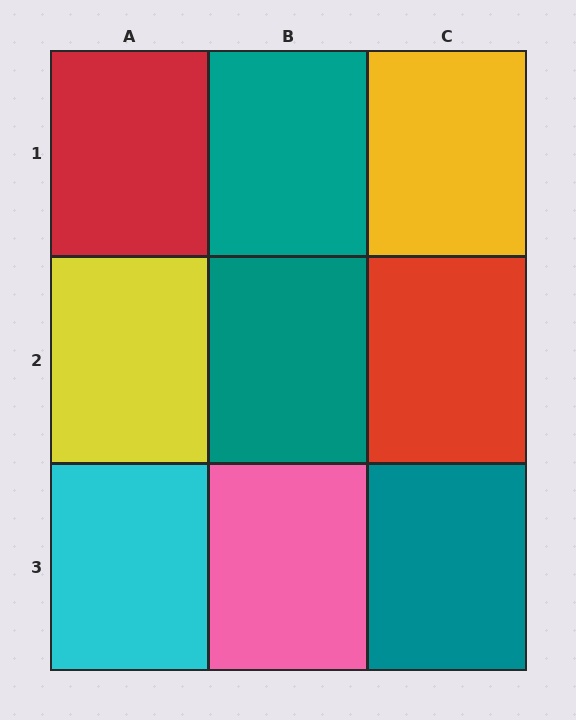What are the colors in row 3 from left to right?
Cyan, pink, teal.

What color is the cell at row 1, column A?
Red.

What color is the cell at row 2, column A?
Yellow.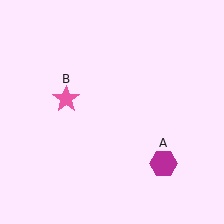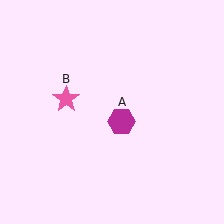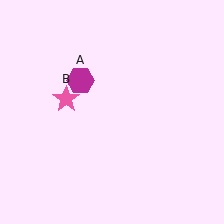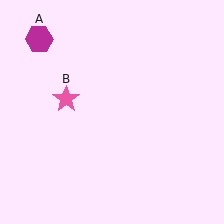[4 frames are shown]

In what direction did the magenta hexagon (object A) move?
The magenta hexagon (object A) moved up and to the left.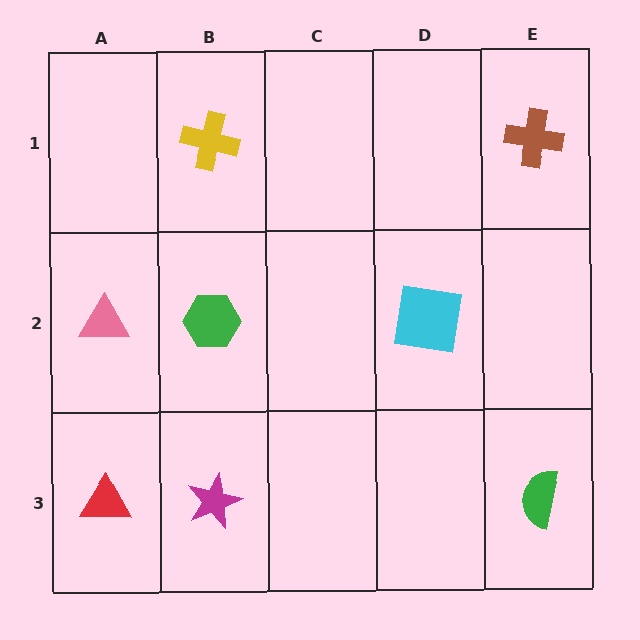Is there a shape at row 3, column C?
No, that cell is empty.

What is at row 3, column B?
A magenta star.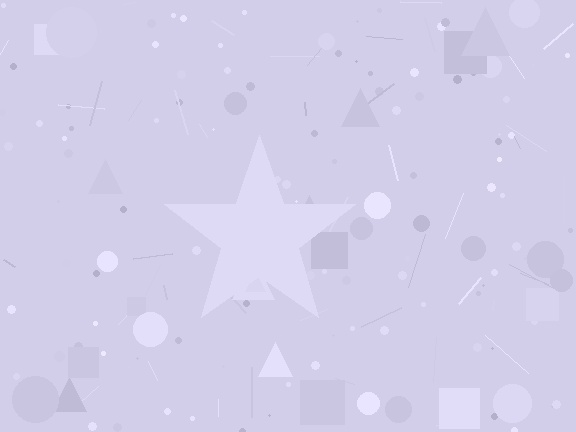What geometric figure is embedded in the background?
A star is embedded in the background.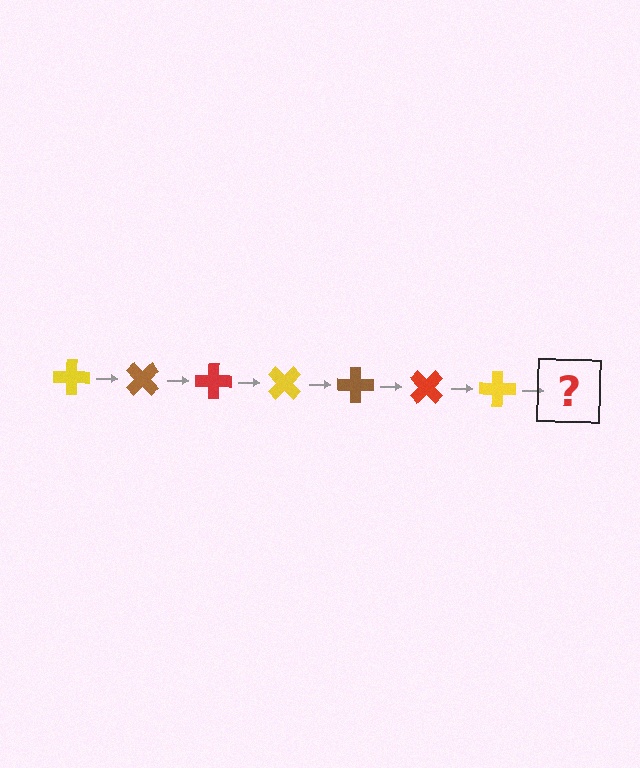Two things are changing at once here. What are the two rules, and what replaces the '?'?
The two rules are that it rotates 45 degrees each step and the color cycles through yellow, brown, and red. The '?' should be a brown cross, rotated 315 degrees from the start.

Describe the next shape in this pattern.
It should be a brown cross, rotated 315 degrees from the start.